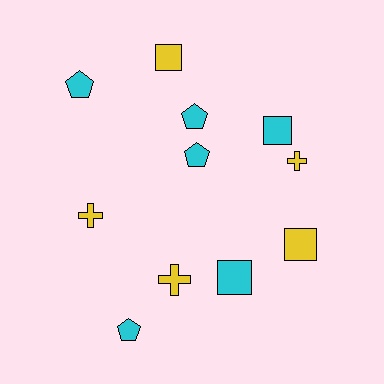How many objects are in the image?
There are 11 objects.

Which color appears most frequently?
Cyan, with 6 objects.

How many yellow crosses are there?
There are 3 yellow crosses.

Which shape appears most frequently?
Pentagon, with 4 objects.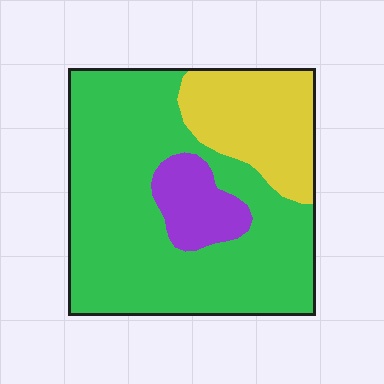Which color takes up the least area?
Purple, at roughly 10%.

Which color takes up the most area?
Green, at roughly 65%.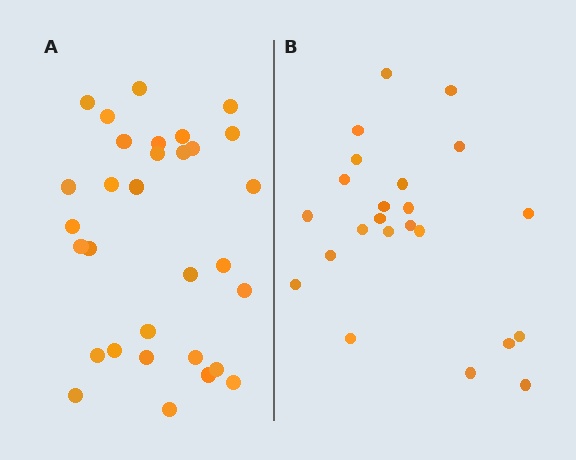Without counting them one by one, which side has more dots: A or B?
Region A (the left region) has more dots.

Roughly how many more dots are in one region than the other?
Region A has roughly 8 or so more dots than region B.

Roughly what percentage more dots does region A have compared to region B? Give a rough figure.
About 35% more.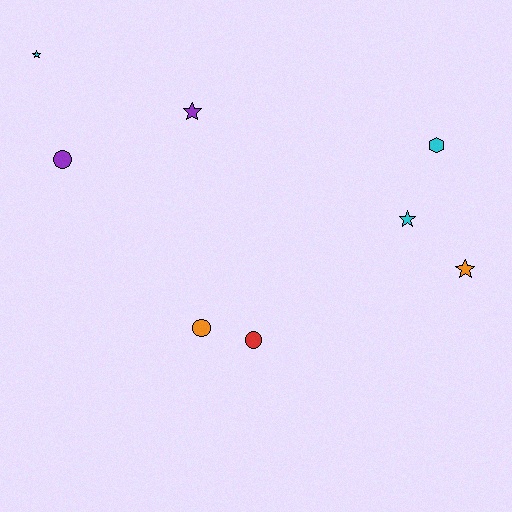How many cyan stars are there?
There are 2 cyan stars.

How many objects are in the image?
There are 8 objects.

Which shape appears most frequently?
Star, with 4 objects.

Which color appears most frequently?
Cyan, with 3 objects.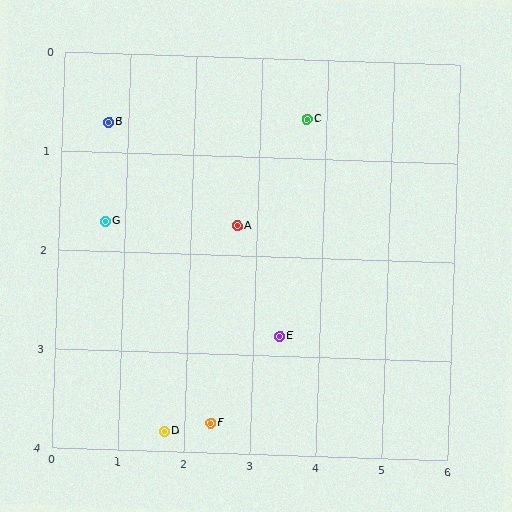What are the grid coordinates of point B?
Point B is at approximately (0.7, 0.7).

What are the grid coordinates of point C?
Point C is at approximately (3.7, 0.6).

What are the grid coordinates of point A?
Point A is at approximately (2.7, 1.7).